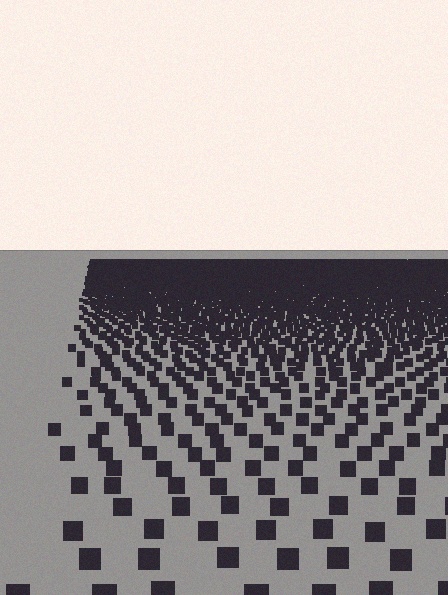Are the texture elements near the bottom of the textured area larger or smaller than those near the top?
Larger. Near the bottom, elements are closer to the viewer and appear at a bigger on-screen size.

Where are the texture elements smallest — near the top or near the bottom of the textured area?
Near the top.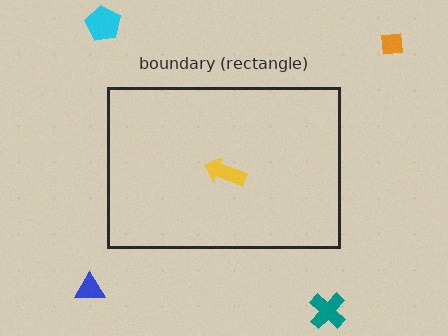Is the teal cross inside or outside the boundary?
Outside.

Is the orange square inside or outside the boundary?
Outside.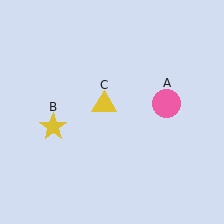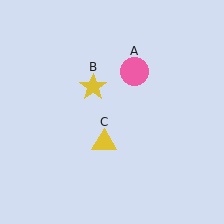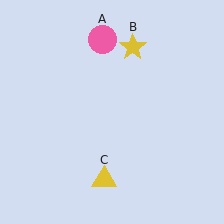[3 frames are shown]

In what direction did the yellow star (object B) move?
The yellow star (object B) moved up and to the right.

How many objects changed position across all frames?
3 objects changed position: pink circle (object A), yellow star (object B), yellow triangle (object C).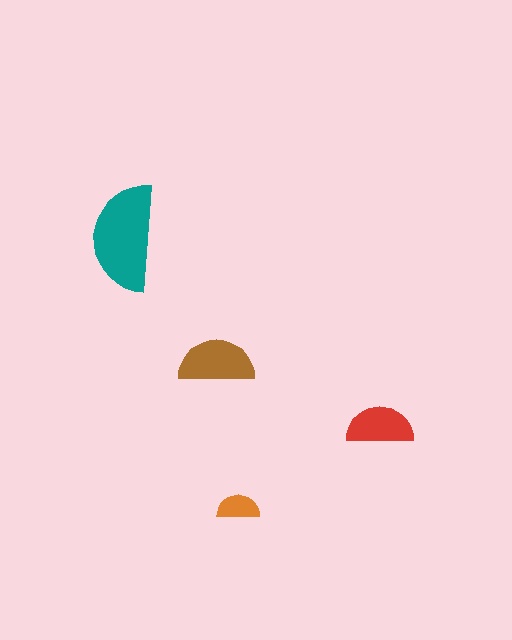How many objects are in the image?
There are 4 objects in the image.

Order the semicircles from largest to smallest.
the teal one, the brown one, the red one, the orange one.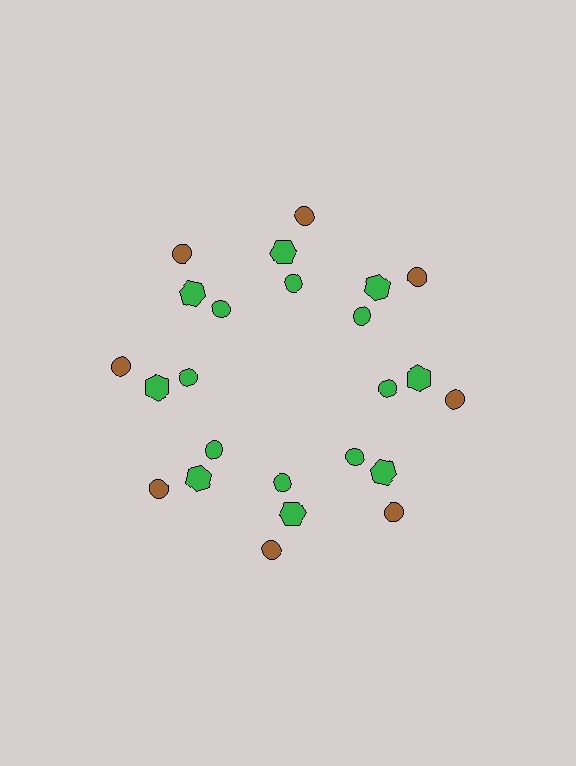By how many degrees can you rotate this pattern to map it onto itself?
The pattern maps onto itself every 45 degrees of rotation.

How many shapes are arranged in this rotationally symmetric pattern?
There are 24 shapes, arranged in 8 groups of 3.